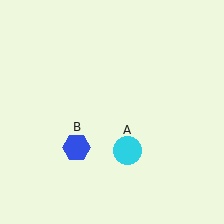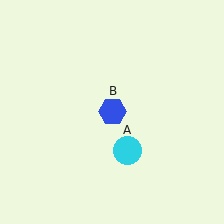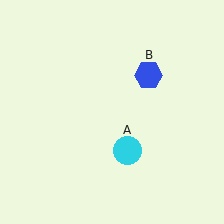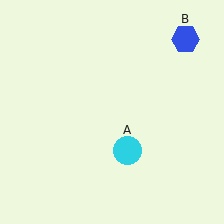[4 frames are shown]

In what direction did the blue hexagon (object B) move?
The blue hexagon (object B) moved up and to the right.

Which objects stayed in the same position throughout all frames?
Cyan circle (object A) remained stationary.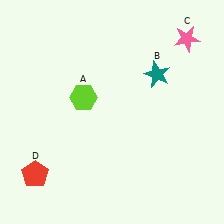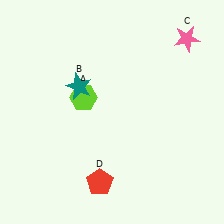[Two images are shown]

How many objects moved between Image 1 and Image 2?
2 objects moved between the two images.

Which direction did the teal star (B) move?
The teal star (B) moved left.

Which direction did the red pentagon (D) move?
The red pentagon (D) moved right.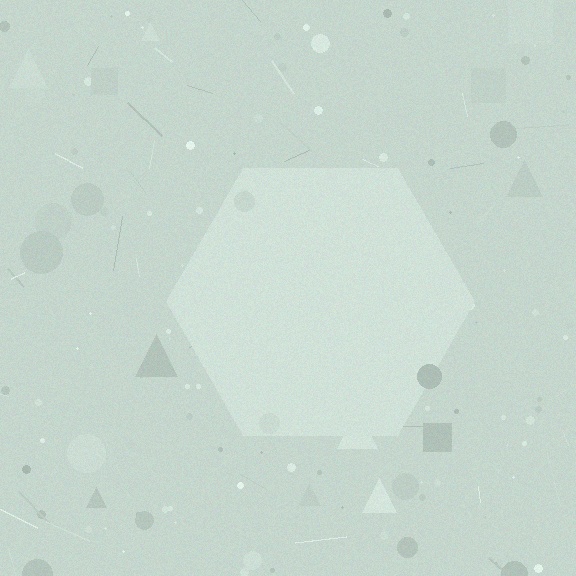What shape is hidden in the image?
A hexagon is hidden in the image.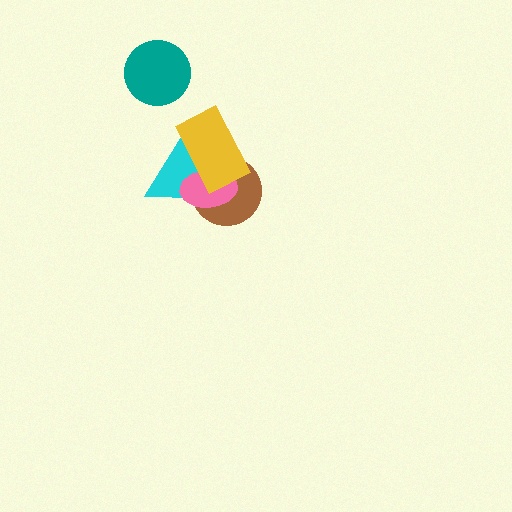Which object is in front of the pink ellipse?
The yellow rectangle is in front of the pink ellipse.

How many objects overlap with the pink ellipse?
3 objects overlap with the pink ellipse.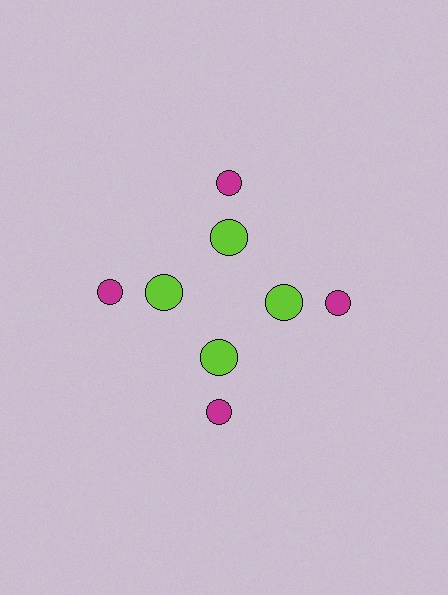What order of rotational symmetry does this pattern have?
This pattern has 4-fold rotational symmetry.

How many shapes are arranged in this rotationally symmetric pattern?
There are 8 shapes, arranged in 4 groups of 2.